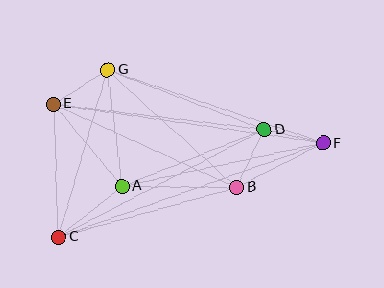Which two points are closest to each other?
Points D and F are closest to each other.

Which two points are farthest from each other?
Points C and F are farthest from each other.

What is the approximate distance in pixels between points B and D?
The distance between B and D is approximately 64 pixels.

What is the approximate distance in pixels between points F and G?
The distance between F and G is approximately 228 pixels.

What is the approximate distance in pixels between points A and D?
The distance between A and D is approximately 153 pixels.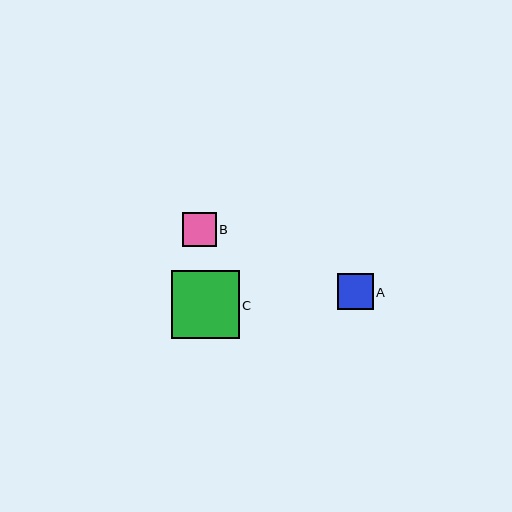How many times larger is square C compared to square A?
Square C is approximately 1.9 times the size of square A.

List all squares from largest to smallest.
From largest to smallest: C, A, B.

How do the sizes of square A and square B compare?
Square A and square B are approximately the same size.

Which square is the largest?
Square C is the largest with a size of approximately 68 pixels.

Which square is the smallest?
Square B is the smallest with a size of approximately 34 pixels.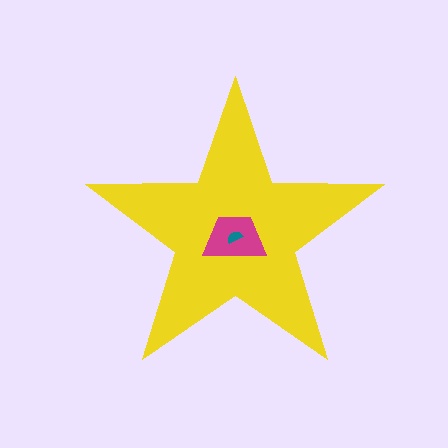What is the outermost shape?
The yellow star.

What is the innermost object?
The teal semicircle.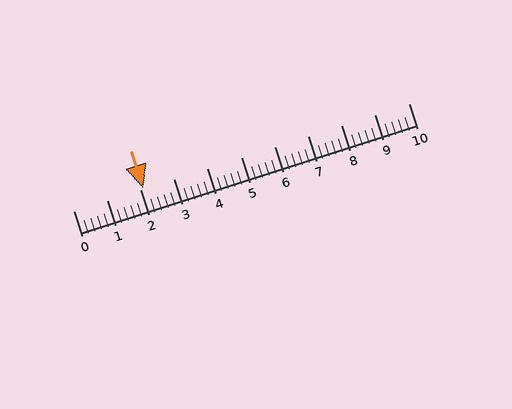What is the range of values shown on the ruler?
The ruler shows values from 0 to 10.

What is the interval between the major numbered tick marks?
The major tick marks are spaced 1 units apart.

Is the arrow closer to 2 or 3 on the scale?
The arrow is closer to 2.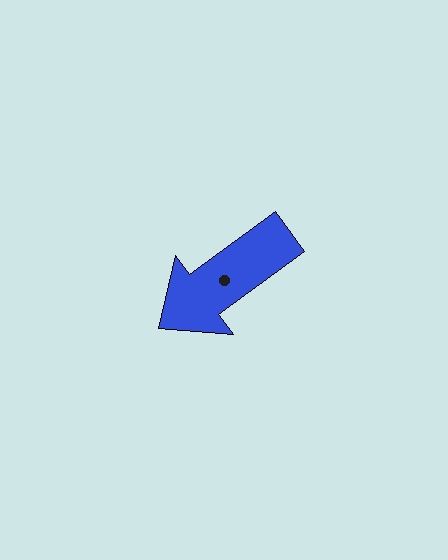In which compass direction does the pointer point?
Southwest.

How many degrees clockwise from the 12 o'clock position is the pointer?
Approximately 234 degrees.